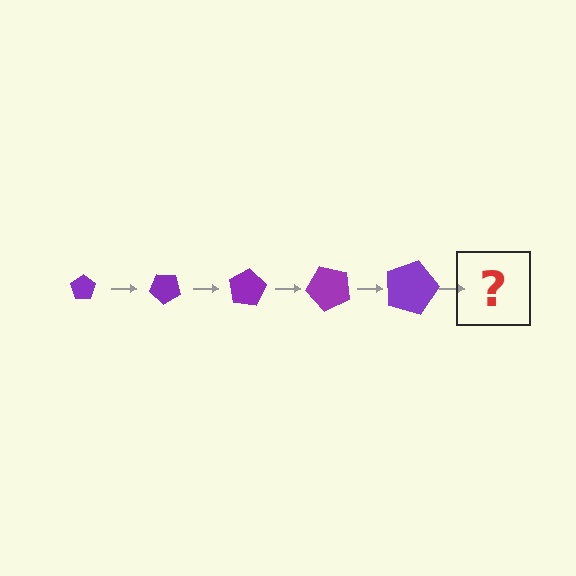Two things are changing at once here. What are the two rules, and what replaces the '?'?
The two rules are that the pentagon grows larger each step and it rotates 40 degrees each step. The '?' should be a pentagon, larger than the previous one and rotated 200 degrees from the start.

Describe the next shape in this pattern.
It should be a pentagon, larger than the previous one and rotated 200 degrees from the start.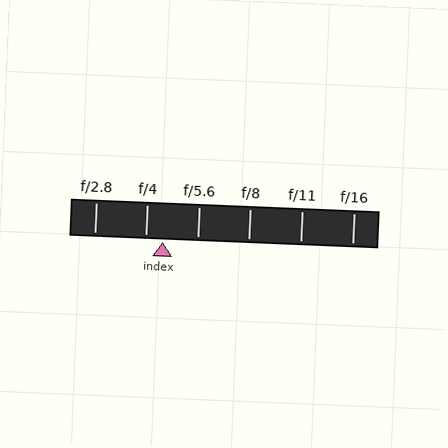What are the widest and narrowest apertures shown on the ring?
The widest aperture shown is f/2.8 and the narrowest is f/16.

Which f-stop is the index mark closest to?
The index mark is closest to f/4.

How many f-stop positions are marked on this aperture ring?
There are 6 f-stop positions marked.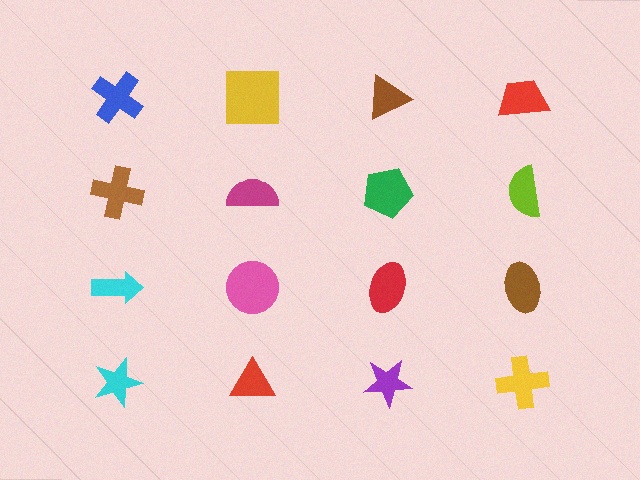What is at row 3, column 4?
A brown ellipse.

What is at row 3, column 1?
A cyan arrow.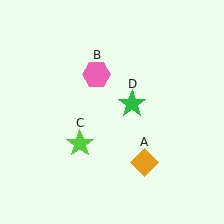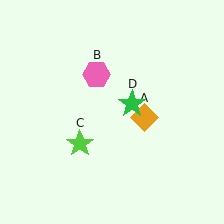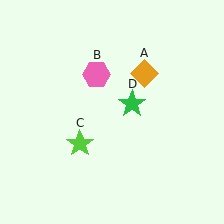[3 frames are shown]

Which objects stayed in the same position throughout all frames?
Pink hexagon (object B) and lime star (object C) and green star (object D) remained stationary.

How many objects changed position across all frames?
1 object changed position: orange diamond (object A).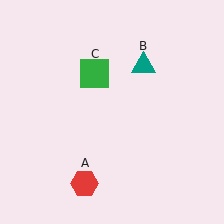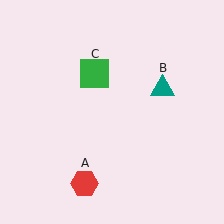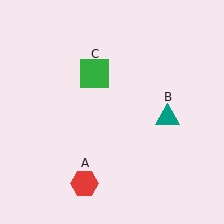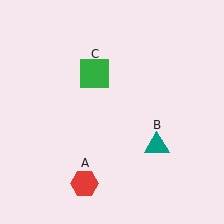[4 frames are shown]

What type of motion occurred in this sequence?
The teal triangle (object B) rotated clockwise around the center of the scene.